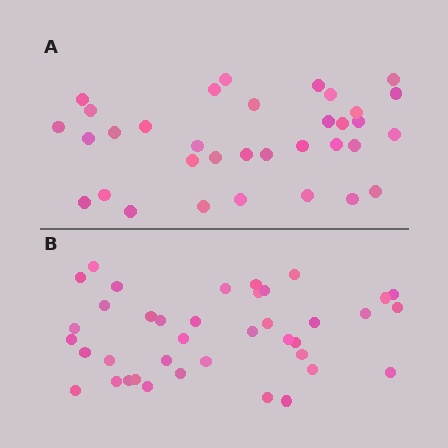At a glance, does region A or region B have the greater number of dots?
Region B (the bottom region) has more dots.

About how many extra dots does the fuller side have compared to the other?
Region B has about 5 more dots than region A.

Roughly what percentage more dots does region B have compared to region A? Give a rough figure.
About 15% more.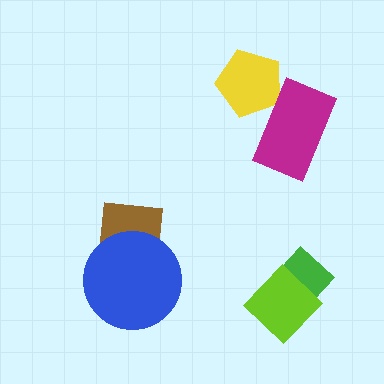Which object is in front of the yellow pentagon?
The magenta rectangle is in front of the yellow pentagon.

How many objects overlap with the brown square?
1 object overlaps with the brown square.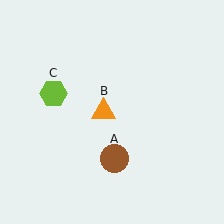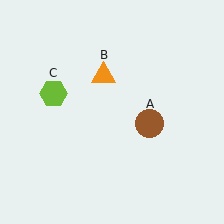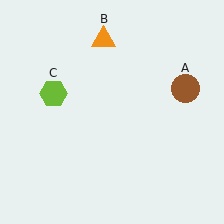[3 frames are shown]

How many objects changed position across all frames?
2 objects changed position: brown circle (object A), orange triangle (object B).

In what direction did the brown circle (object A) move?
The brown circle (object A) moved up and to the right.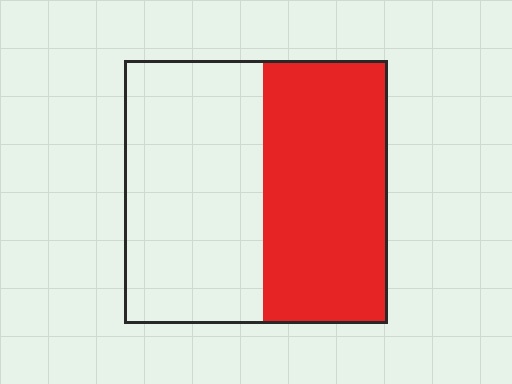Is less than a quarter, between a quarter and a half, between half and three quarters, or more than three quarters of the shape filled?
Between a quarter and a half.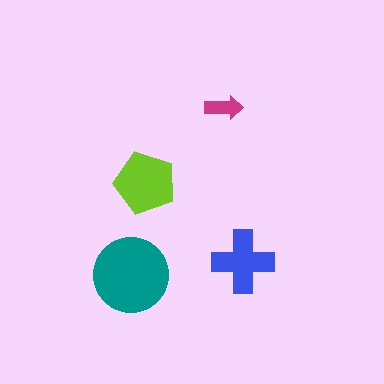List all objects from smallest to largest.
The magenta arrow, the blue cross, the lime pentagon, the teal circle.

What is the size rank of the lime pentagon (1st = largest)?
2nd.